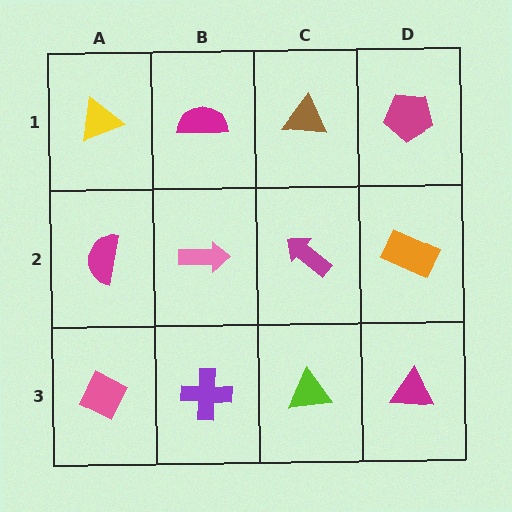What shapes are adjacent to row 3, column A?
A magenta semicircle (row 2, column A), a purple cross (row 3, column B).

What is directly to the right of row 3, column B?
A lime triangle.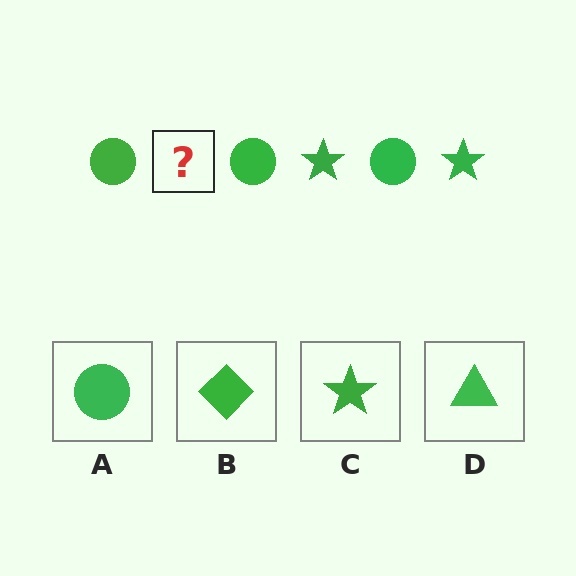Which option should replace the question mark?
Option C.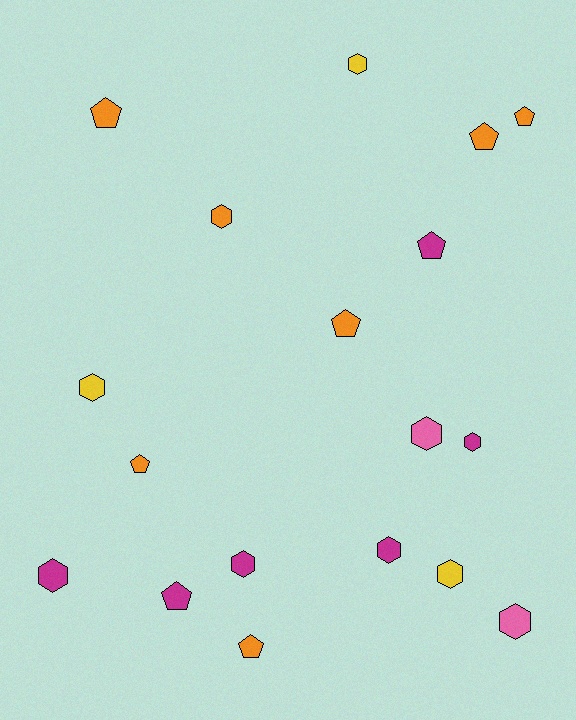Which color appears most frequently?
Orange, with 7 objects.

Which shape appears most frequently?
Hexagon, with 10 objects.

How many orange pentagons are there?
There are 6 orange pentagons.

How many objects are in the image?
There are 18 objects.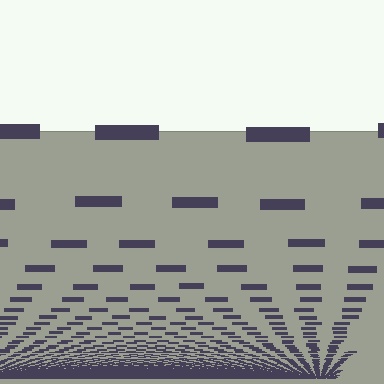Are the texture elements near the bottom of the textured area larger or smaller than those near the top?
Smaller. The gradient is inverted — elements near the bottom are smaller and denser.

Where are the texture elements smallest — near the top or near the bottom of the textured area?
Near the bottom.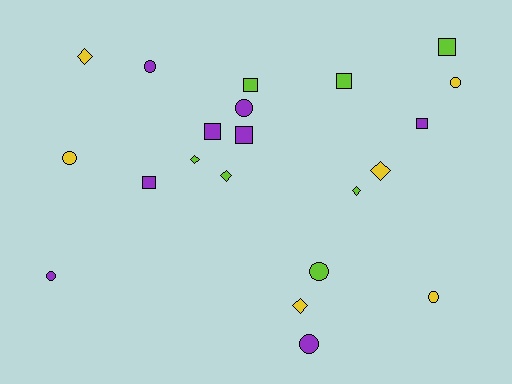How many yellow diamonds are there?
There are 3 yellow diamonds.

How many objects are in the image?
There are 21 objects.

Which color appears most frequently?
Purple, with 8 objects.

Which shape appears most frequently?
Circle, with 8 objects.